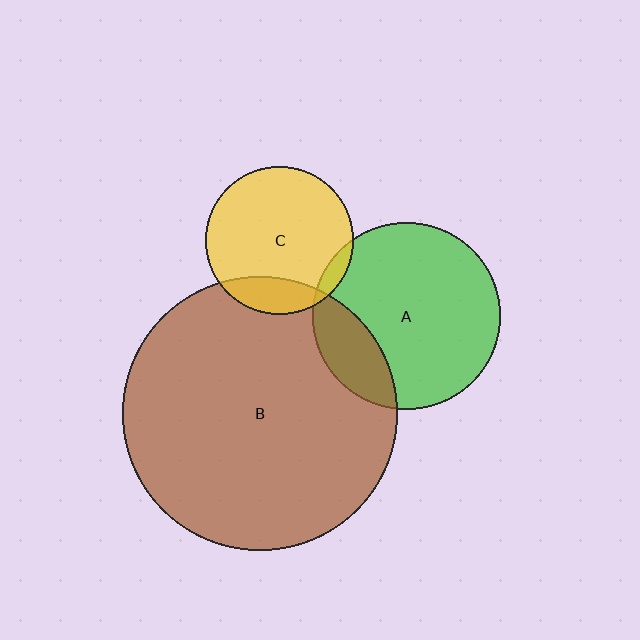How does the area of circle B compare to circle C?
Approximately 3.4 times.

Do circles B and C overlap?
Yes.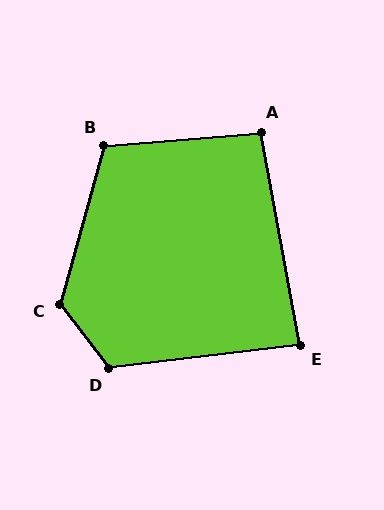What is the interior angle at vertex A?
Approximately 96 degrees (obtuse).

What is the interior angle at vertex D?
Approximately 120 degrees (obtuse).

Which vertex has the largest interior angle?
C, at approximately 128 degrees.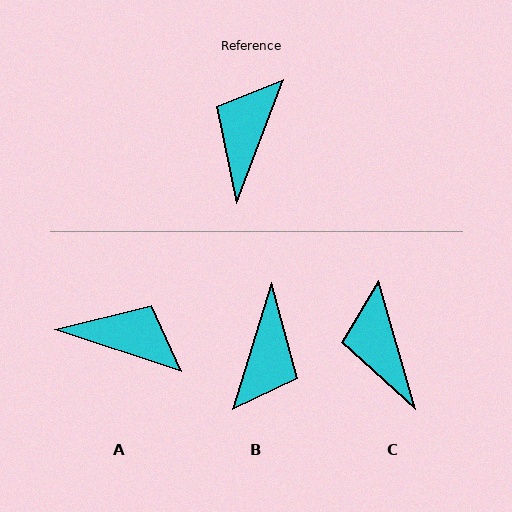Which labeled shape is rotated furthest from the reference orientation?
B, about 176 degrees away.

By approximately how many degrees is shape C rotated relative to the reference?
Approximately 37 degrees counter-clockwise.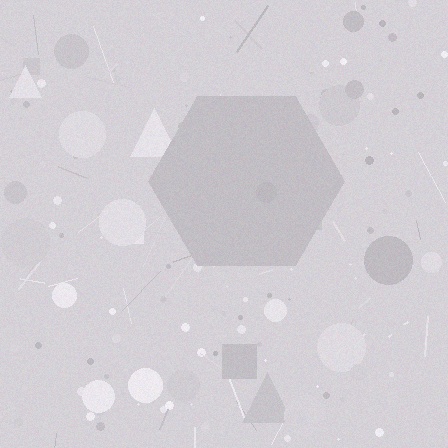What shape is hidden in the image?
A hexagon is hidden in the image.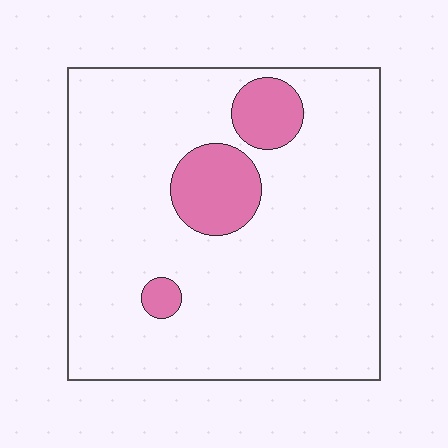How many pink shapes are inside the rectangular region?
3.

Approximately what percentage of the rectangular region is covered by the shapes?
Approximately 10%.